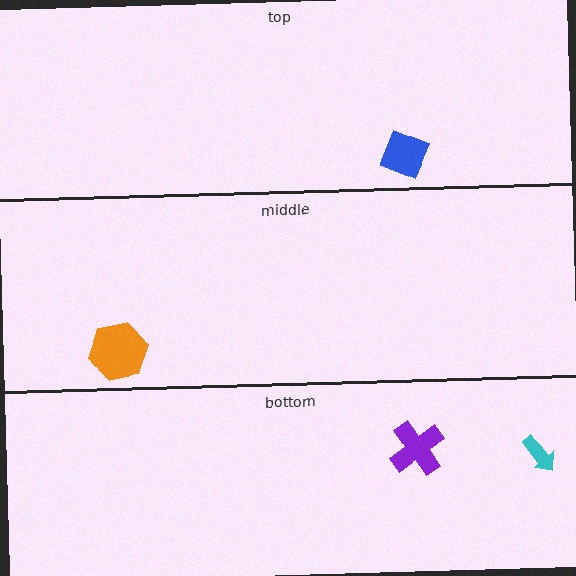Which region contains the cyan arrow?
The bottom region.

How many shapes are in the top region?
1.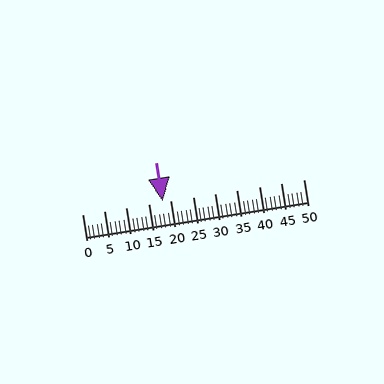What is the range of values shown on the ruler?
The ruler shows values from 0 to 50.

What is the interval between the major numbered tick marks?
The major tick marks are spaced 5 units apart.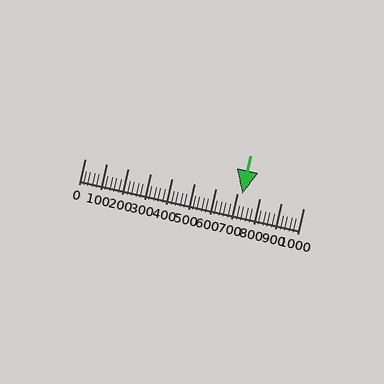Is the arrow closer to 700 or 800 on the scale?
The arrow is closer to 700.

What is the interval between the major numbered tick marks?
The major tick marks are spaced 100 units apart.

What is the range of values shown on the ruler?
The ruler shows values from 0 to 1000.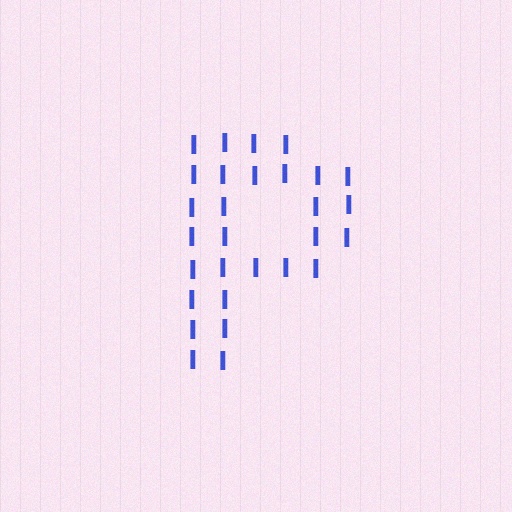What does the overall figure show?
The overall figure shows the letter P.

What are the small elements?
The small elements are letter I's.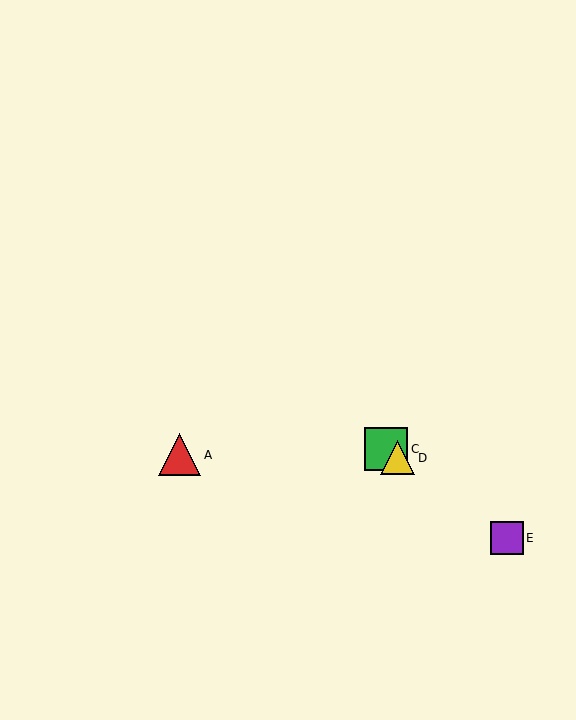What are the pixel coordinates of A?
Object A is at (180, 455).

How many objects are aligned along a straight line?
4 objects (B, C, D, E) are aligned along a straight line.